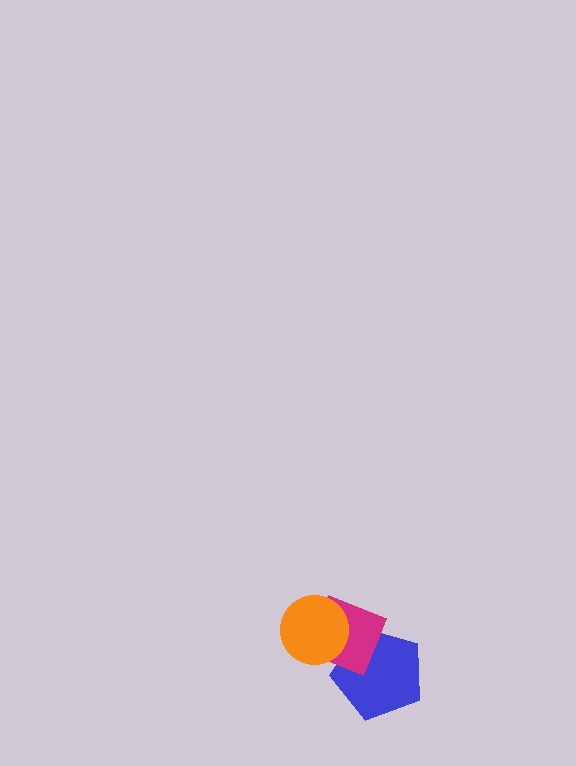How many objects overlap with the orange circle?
1 object overlaps with the orange circle.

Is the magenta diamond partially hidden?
Yes, it is partially covered by another shape.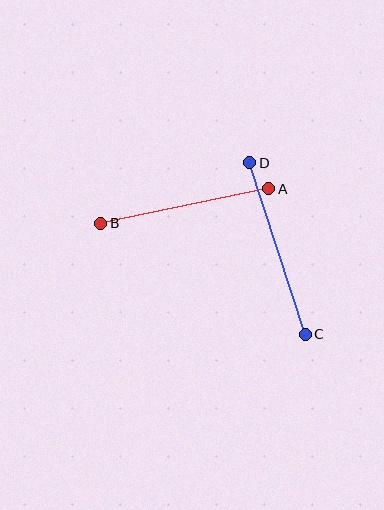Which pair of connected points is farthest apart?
Points C and D are farthest apart.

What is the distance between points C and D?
The distance is approximately 180 pixels.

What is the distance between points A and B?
The distance is approximately 172 pixels.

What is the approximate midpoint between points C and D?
The midpoint is at approximately (278, 248) pixels.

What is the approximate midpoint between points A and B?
The midpoint is at approximately (185, 206) pixels.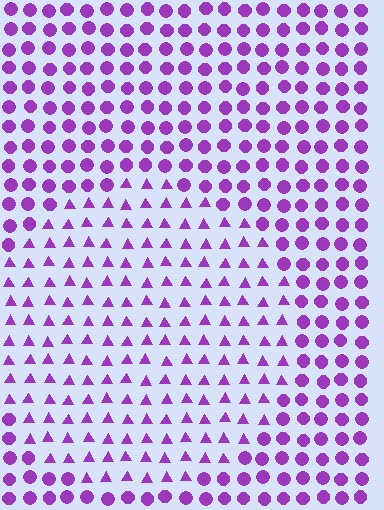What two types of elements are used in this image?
The image uses triangles inside the circle region and circles outside it.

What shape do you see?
I see a circle.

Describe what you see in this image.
The image is filled with small purple elements arranged in a uniform grid. A circle-shaped region contains triangles, while the surrounding area contains circles. The boundary is defined purely by the change in element shape.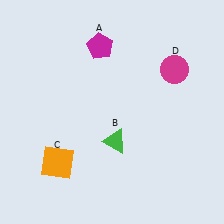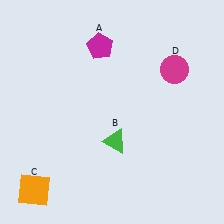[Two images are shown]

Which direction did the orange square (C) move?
The orange square (C) moved down.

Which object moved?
The orange square (C) moved down.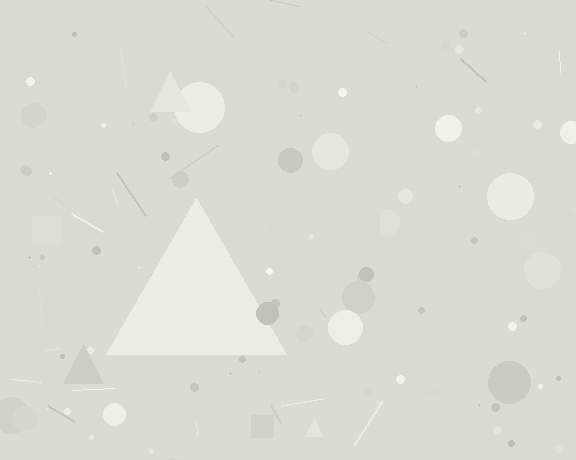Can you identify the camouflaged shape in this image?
The camouflaged shape is a triangle.